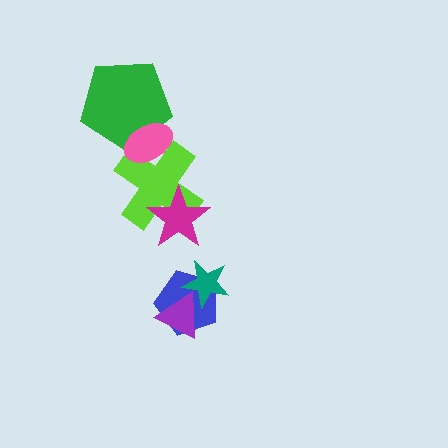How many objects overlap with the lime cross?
2 objects overlap with the lime cross.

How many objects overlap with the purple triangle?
2 objects overlap with the purple triangle.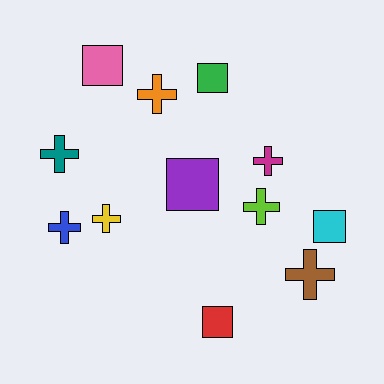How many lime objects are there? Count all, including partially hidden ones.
There is 1 lime object.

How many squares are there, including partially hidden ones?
There are 5 squares.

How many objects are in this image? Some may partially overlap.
There are 12 objects.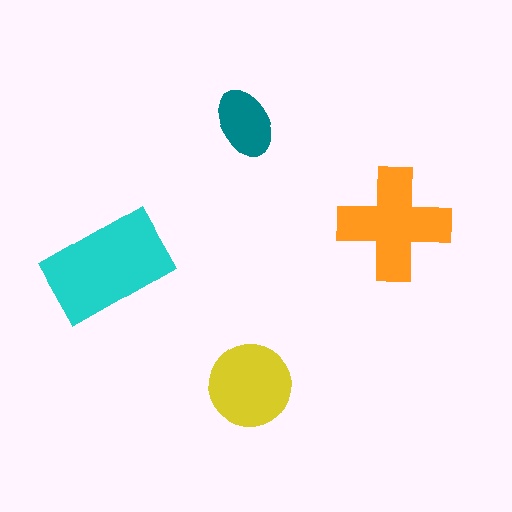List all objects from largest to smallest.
The cyan rectangle, the orange cross, the yellow circle, the teal ellipse.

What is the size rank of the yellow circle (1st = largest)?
3rd.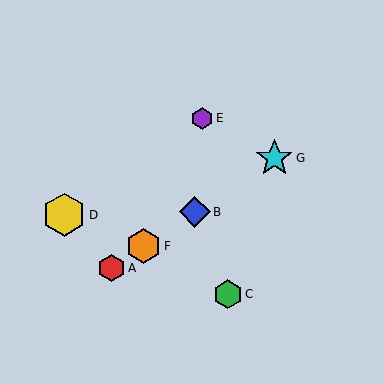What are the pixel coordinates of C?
Object C is at (228, 294).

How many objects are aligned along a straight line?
4 objects (A, B, F, G) are aligned along a straight line.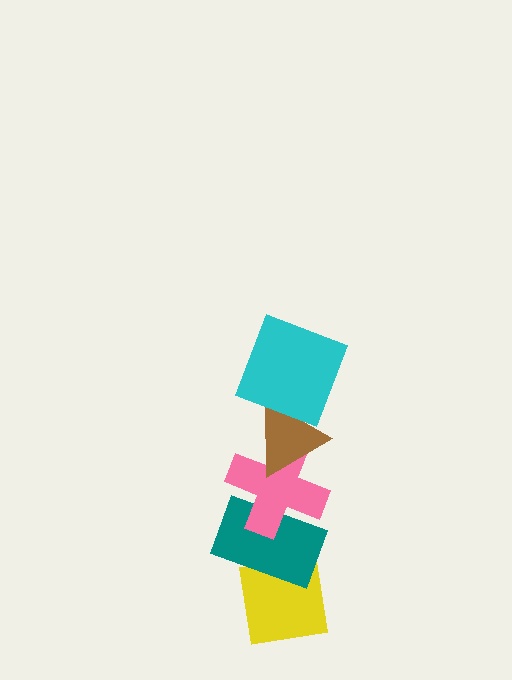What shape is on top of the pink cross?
The brown triangle is on top of the pink cross.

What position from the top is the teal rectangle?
The teal rectangle is 4th from the top.